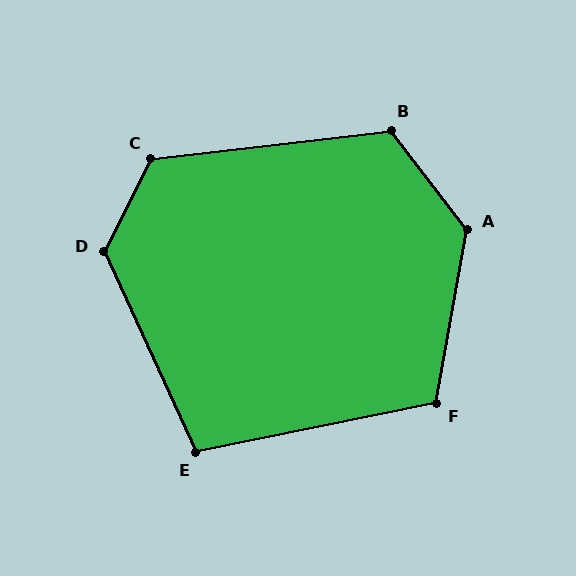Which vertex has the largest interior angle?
A, at approximately 133 degrees.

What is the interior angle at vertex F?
Approximately 111 degrees (obtuse).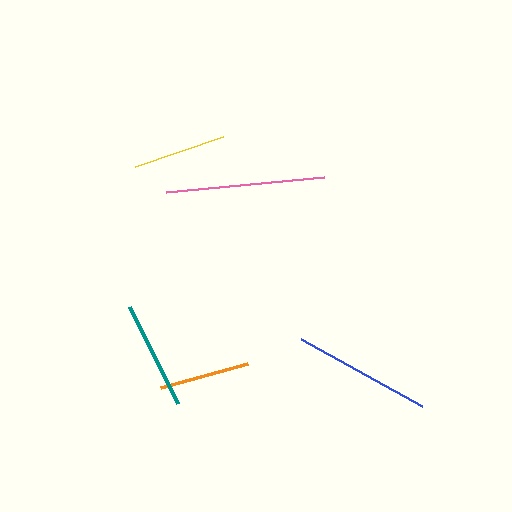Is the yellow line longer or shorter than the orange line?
The yellow line is longer than the orange line.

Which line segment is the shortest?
The orange line is the shortest at approximately 91 pixels.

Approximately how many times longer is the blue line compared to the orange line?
The blue line is approximately 1.5 times the length of the orange line.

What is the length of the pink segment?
The pink segment is approximately 159 pixels long.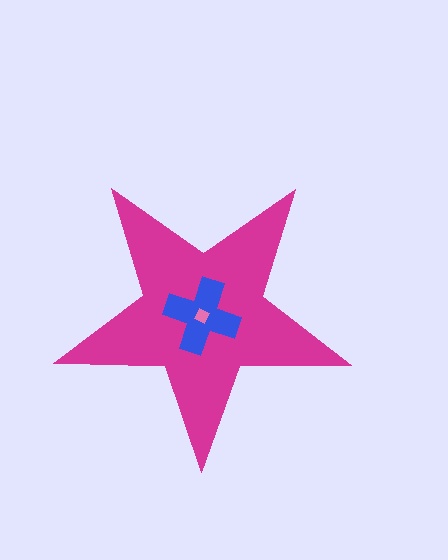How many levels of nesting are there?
3.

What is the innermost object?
The pink diamond.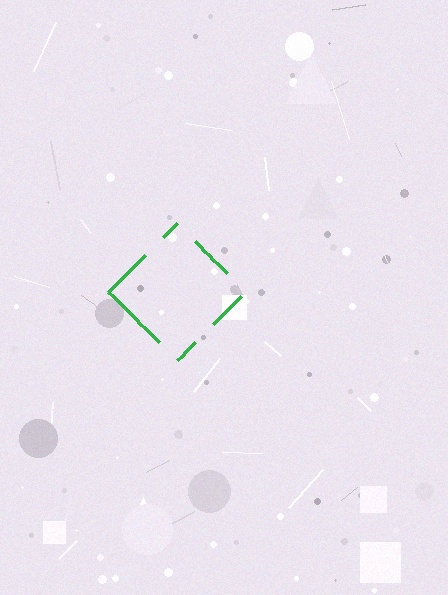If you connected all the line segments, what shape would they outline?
They would outline a diamond.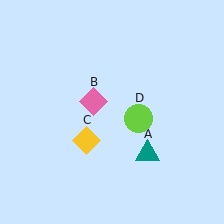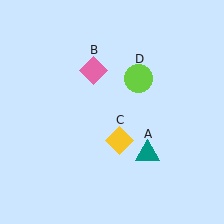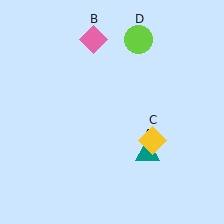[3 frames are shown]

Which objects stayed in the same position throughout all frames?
Teal triangle (object A) remained stationary.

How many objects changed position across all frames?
3 objects changed position: pink diamond (object B), yellow diamond (object C), lime circle (object D).